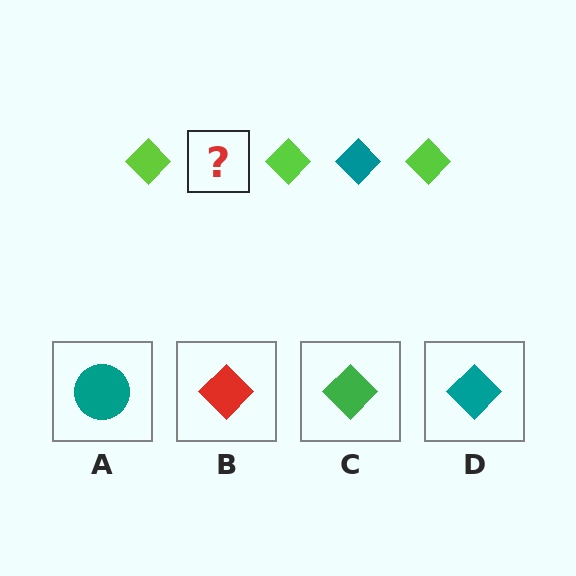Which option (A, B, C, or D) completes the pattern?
D.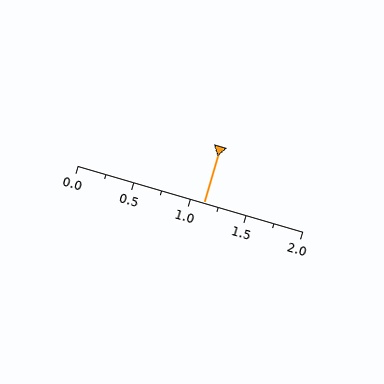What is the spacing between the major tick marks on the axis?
The major ticks are spaced 0.5 apart.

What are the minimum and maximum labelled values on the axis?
The axis runs from 0.0 to 2.0.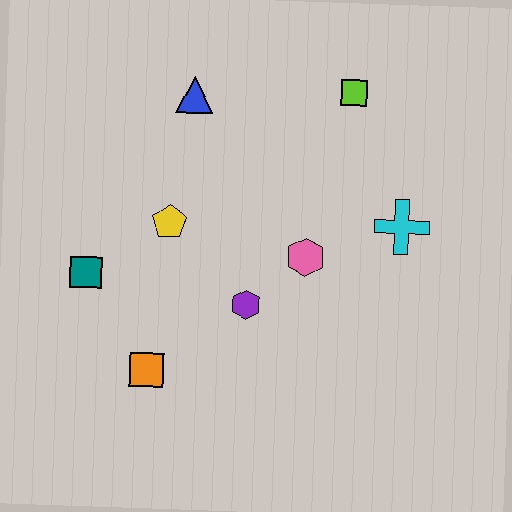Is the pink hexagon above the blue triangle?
No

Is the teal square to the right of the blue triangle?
No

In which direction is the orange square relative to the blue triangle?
The orange square is below the blue triangle.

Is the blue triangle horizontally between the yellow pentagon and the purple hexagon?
Yes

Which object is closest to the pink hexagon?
The purple hexagon is closest to the pink hexagon.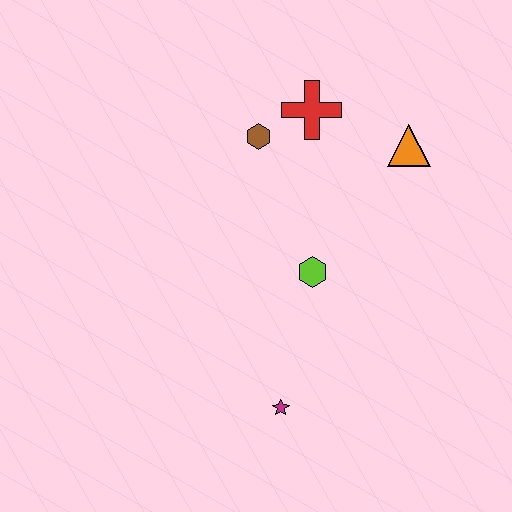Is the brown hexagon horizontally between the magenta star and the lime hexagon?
No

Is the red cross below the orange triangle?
No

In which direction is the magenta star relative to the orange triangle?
The magenta star is below the orange triangle.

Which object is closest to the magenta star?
The lime hexagon is closest to the magenta star.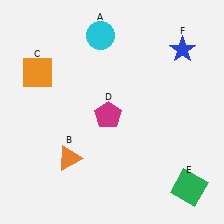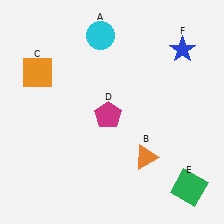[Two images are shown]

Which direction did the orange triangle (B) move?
The orange triangle (B) moved right.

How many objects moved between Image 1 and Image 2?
1 object moved between the two images.